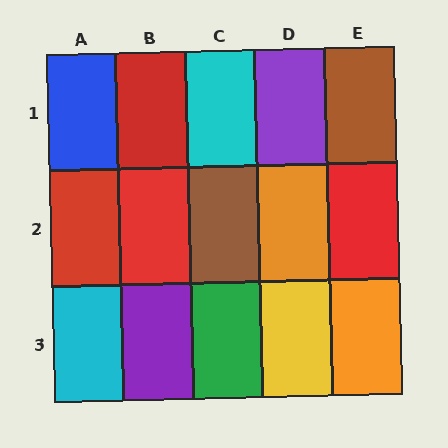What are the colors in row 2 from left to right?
Red, red, brown, orange, red.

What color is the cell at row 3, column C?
Green.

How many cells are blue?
1 cell is blue.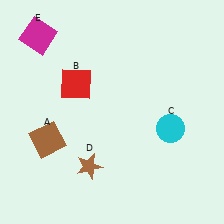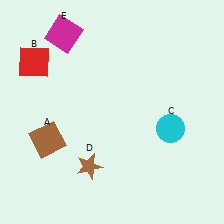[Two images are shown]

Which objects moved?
The objects that moved are: the red square (B), the magenta square (E).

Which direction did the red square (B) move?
The red square (B) moved left.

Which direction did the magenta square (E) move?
The magenta square (E) moved right.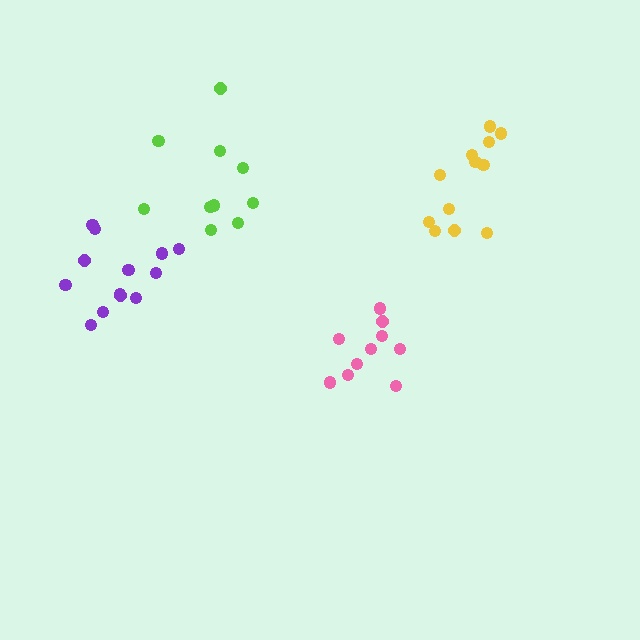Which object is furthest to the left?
The purple cluster is leftmost.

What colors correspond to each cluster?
The clusters are colored: pink, lime, purple, yellow.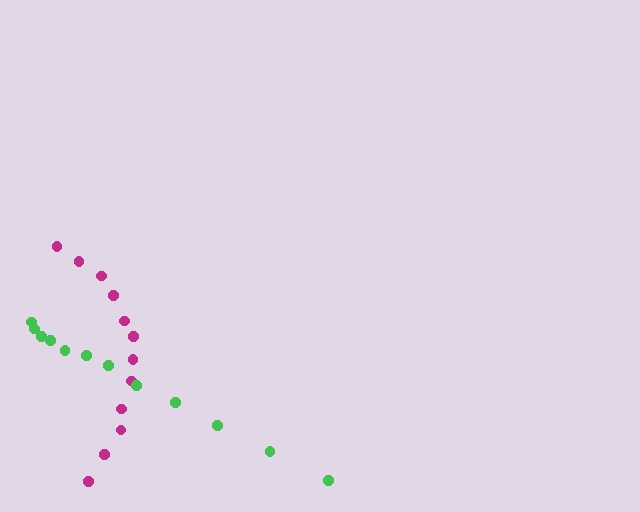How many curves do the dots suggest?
There are 2 distinct paths.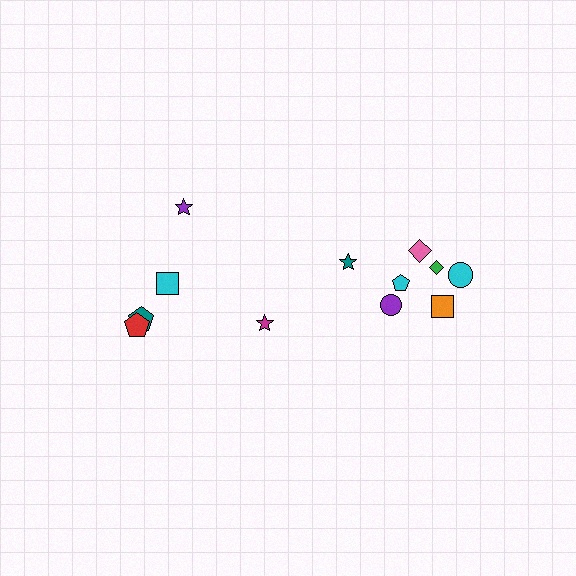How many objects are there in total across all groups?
There are 12 objects.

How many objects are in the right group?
There are 7 objects.